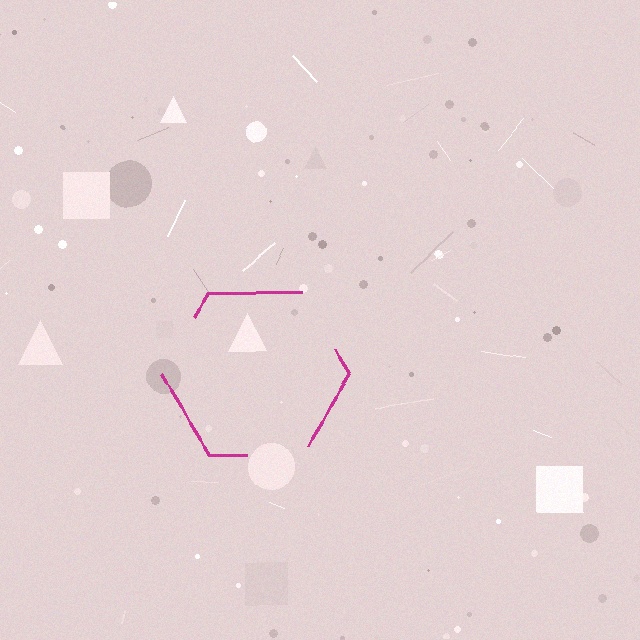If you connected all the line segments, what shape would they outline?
They would outline a hexagon.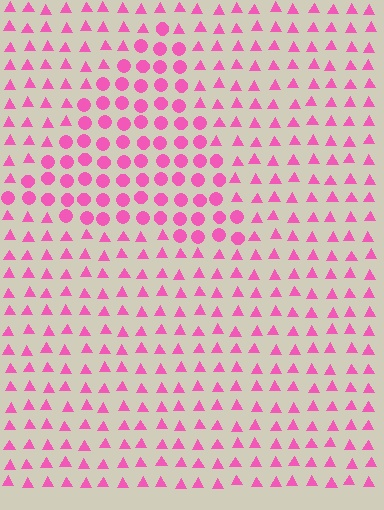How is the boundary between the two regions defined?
The boundary is defined by a change in element shape: circles inside vs. triangles outside. All elements share the same color and spacing.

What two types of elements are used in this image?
The image uses circles inside the triangle region and triangles outside it.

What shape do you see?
I see a triangle.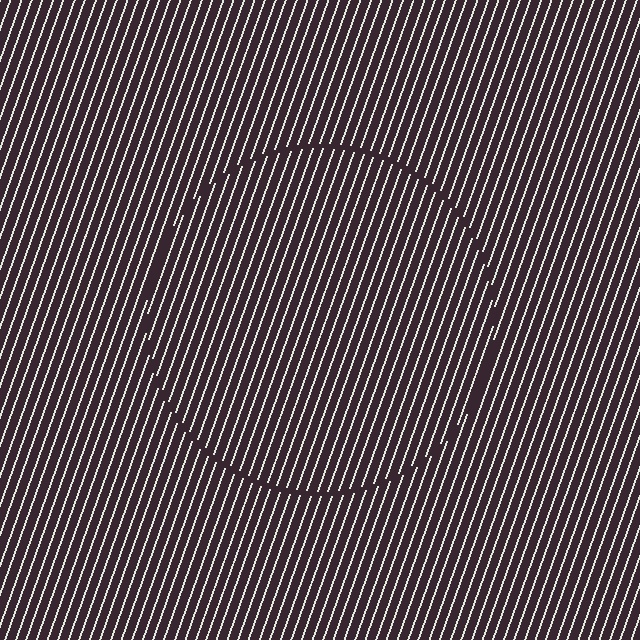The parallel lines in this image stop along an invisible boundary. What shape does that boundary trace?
An illusory circle. The interior of the shape contains the same grating, shifted by half a period — the contour is defined by the phase discontinuity where line-ends from the inner and outer gratings abut.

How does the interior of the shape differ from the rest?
The interior of the shape contains the same grating, shifted by half a period — the contour is defined by the phase discontinuity where line-ends from the inner and outer gratings abut.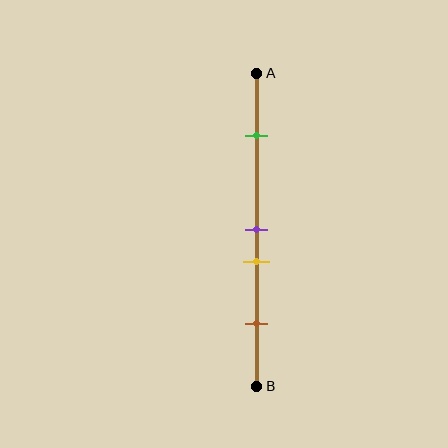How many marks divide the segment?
There are 4 marks dividing the segment.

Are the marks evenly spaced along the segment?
No, the marks are not evenly spaced.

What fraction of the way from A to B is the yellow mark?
The yellow mark is approximately 60% (0.6) of the way from A to B.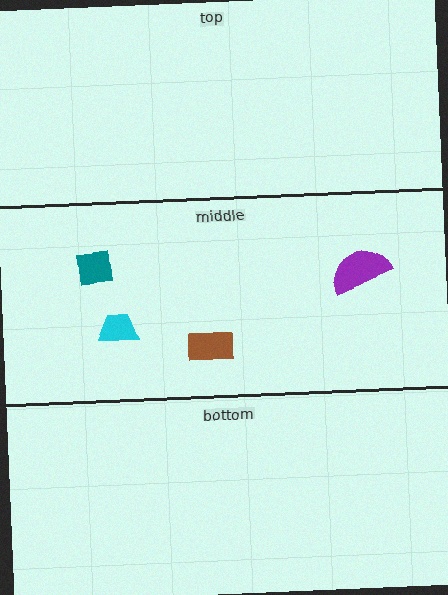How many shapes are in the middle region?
4.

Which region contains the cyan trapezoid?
The middle region.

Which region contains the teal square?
The middle region.